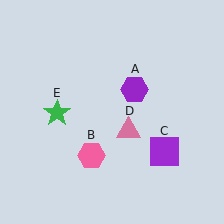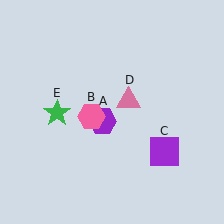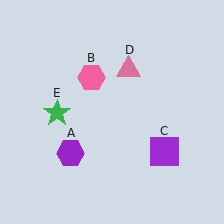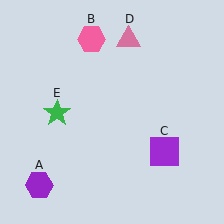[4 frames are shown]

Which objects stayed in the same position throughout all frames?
Purple square (object C) and green star (object E) remained stationary.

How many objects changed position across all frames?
3 objects changed position: purple hexagon (object A), pink hexagon (object B), pink triangle (object D).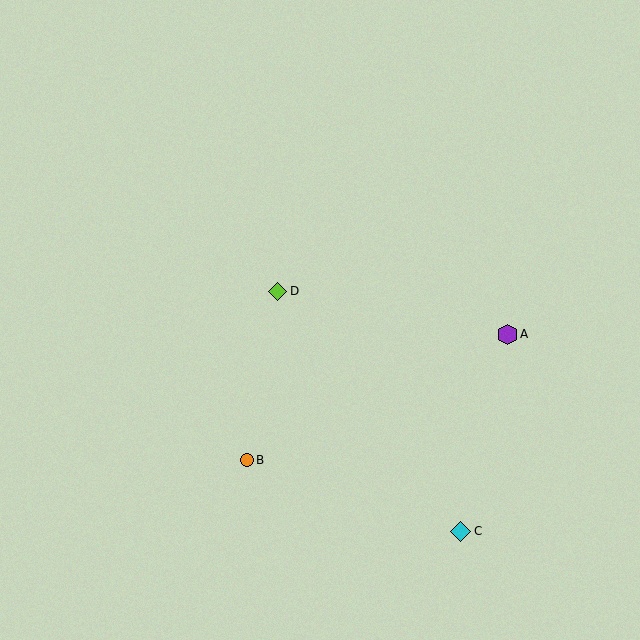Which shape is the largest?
The purple hexagon (labeled A) is the largest.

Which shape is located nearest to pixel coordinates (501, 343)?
The purple hexagon (labeled A) at (507, 334) is nearest to that location.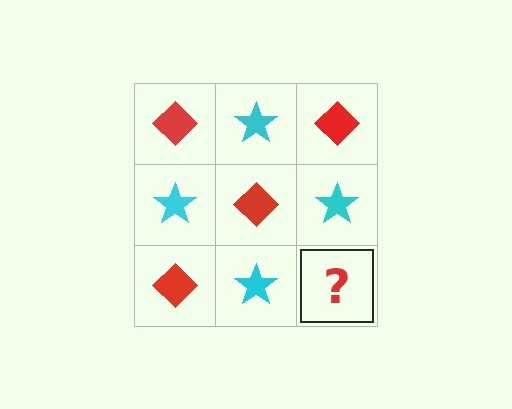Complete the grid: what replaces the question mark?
The question mark should be replaced with a red diamond.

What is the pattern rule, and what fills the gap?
The rule is that it alternates red diamond and cyan star in a checkerboard pattern. The gap should be filled with a red diamond.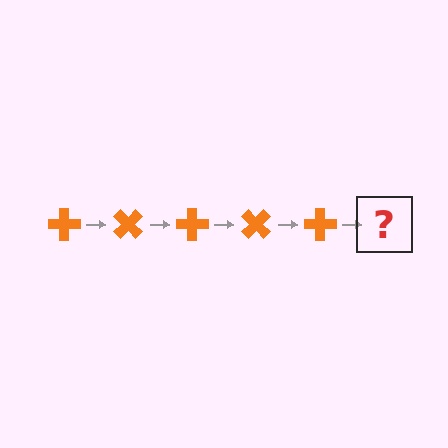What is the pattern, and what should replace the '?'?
The pattern is that the cross rotates 45 degrees each step. The '?' should be an orange cross rotated 225 degrees.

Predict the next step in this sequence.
The next step is an orange cross rotated 225 degrees.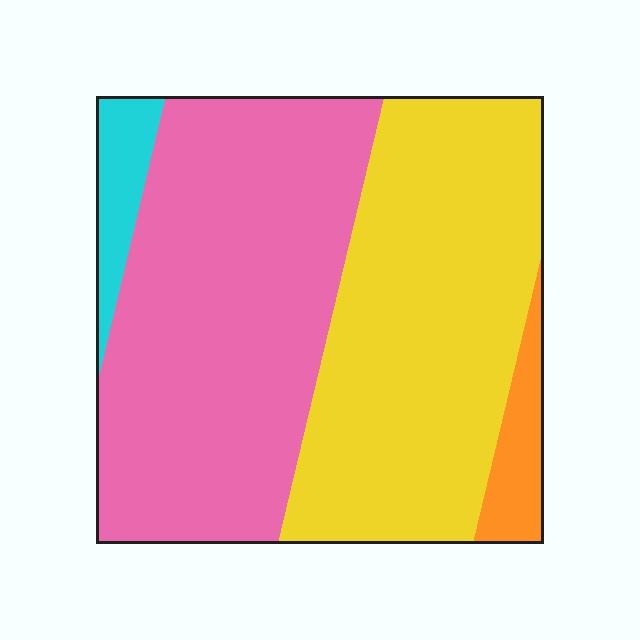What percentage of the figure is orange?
Orange takes up less than a sixth of the figure.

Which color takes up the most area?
Pink, at roughly 45%.